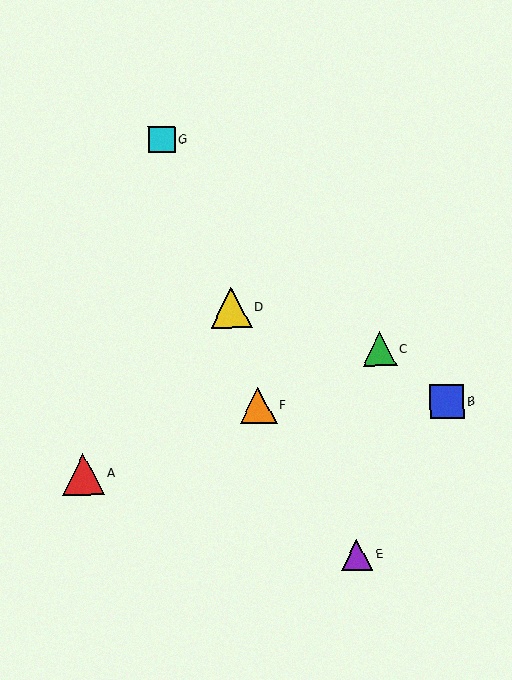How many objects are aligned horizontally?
2 objects (B, F) are aligned horizontally.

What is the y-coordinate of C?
Object C is at y≈349.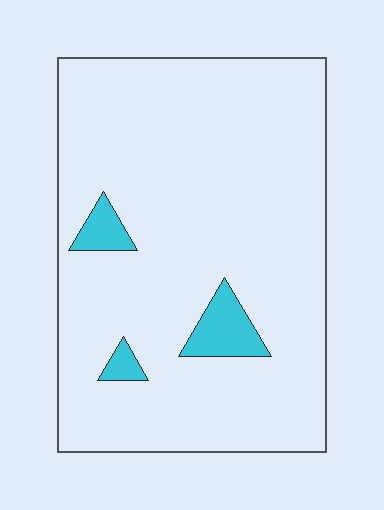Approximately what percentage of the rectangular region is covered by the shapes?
Approximately 5%.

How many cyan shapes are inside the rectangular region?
3.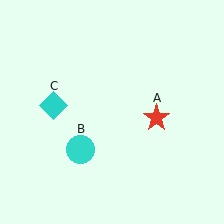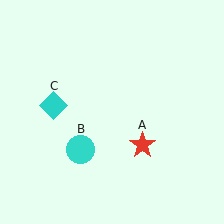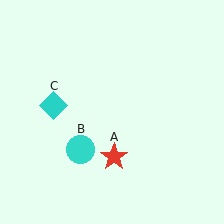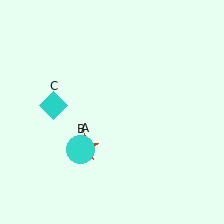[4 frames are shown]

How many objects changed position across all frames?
1 object changed position: red star (object A).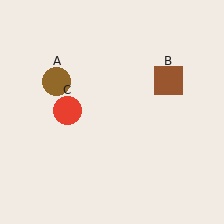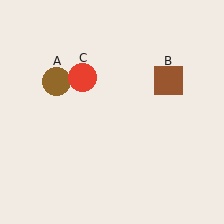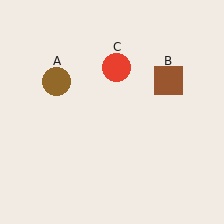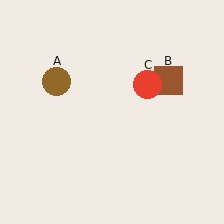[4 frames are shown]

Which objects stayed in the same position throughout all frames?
Brown circle (object A) and brown square (object B) remained stationary.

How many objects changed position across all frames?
1 object changed position: red circle (object C).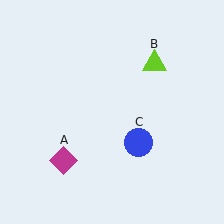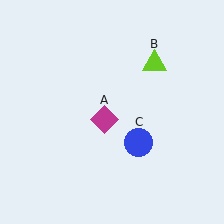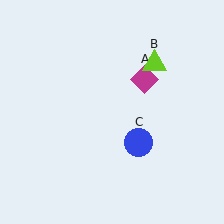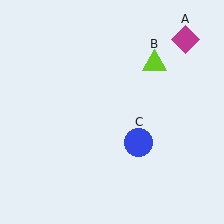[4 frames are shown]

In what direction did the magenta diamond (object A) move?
The magenta diamond (object A) moved up and to the right.